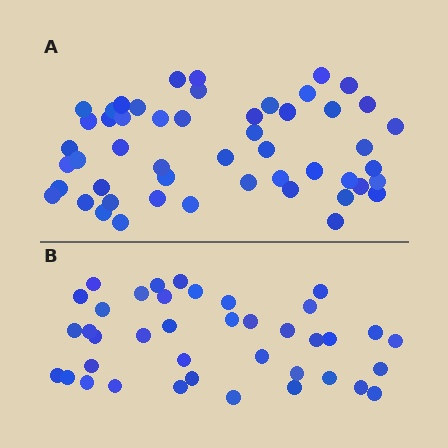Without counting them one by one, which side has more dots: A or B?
Region A (the top region) has more dots.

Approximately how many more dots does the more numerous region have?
Region A has roughly 12 or so more dots than region B.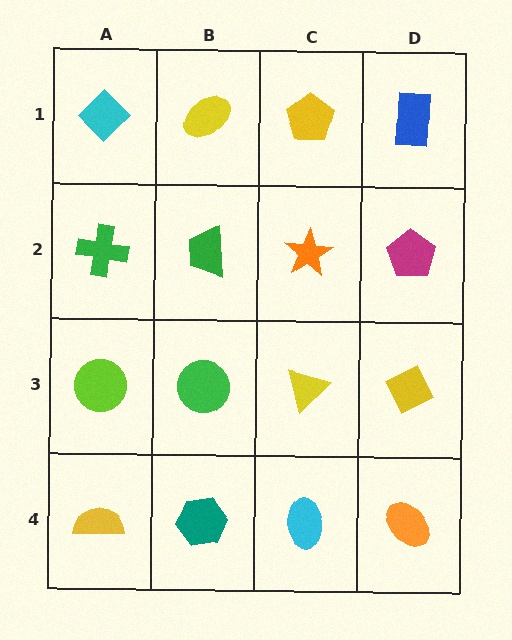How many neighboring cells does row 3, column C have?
4.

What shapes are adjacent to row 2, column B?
A yellow ellipse (row 1, column B), a green circle (row 3, column B), a green cross (row 2, column A), an orange star (row 2, column C).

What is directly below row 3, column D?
An orange ellipse.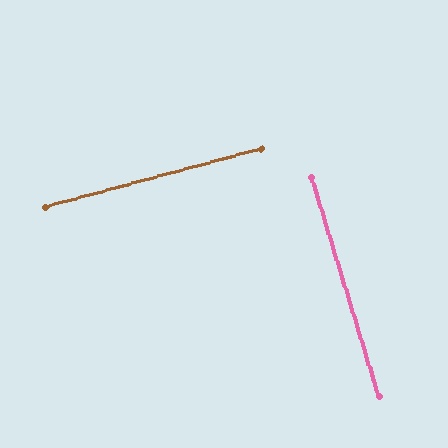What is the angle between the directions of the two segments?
Approximately 88 degrees.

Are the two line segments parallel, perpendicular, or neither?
Perpendicular — they meet at approximately 88°.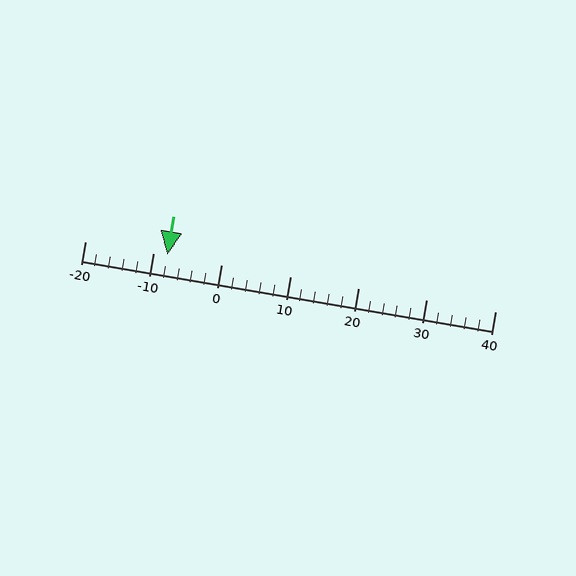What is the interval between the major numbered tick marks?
The major tick marks are spaced 10 units apart.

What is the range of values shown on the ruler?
The ruler shows values from -20 to 40.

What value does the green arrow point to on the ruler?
The green arrow points to approximately -8.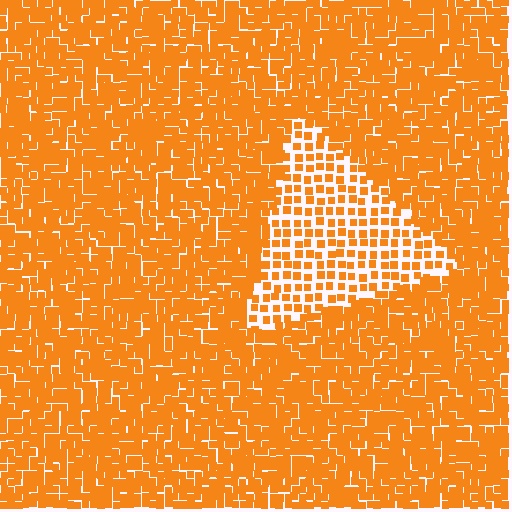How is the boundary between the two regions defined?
The boundary is defined by a change in element density (approximately 2.1x ratio). All elements are the same color, size, and shape.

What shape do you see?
I see a triangle.